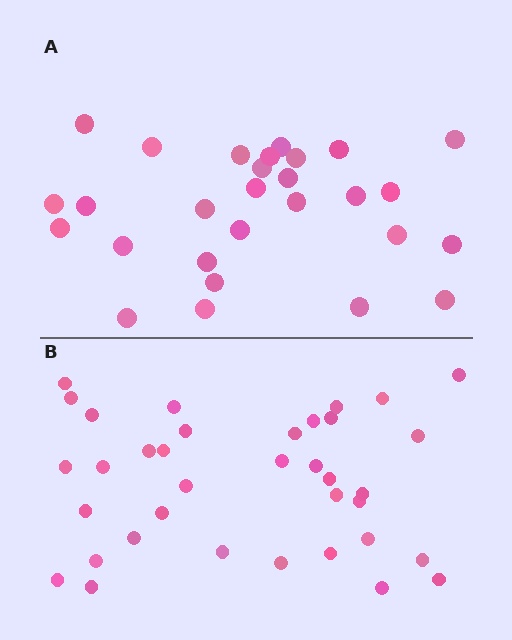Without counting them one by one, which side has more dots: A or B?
Region B (the bottom region) has more dots.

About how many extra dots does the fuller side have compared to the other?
Region B has roughly 8 or so more dots than region A.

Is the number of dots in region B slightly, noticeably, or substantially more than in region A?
Region B has noticeably more, but not dramatically so. The ratio is roughly 1.3 to 1.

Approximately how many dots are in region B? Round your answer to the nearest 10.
About 40 dots. (The exact count is 36, which rounds to 40.)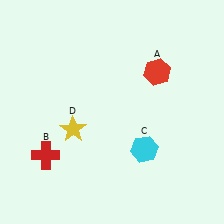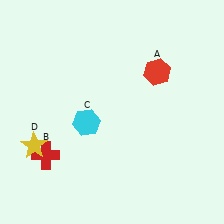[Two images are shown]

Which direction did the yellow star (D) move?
The yellow star (D) moved left.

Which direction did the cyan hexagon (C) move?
The cyan hexagon (C) moved left.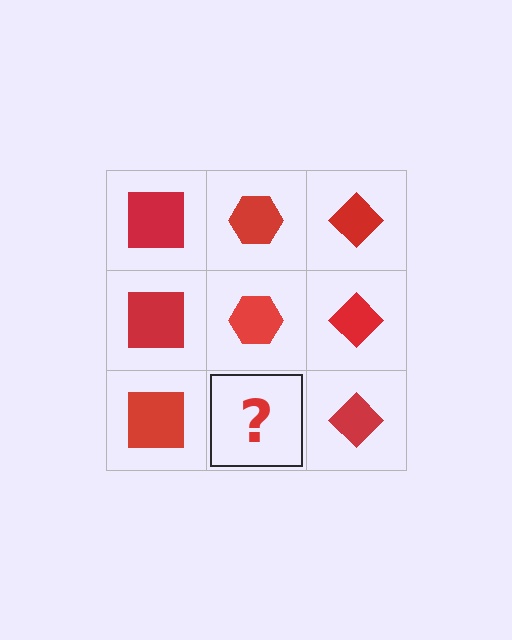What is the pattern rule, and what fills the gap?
The rule is that each column has a consistent shape. The gap should be filled with a red hexagon.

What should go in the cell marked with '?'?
The missing cell should contain a red hexagon.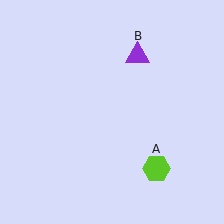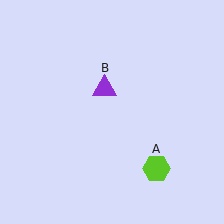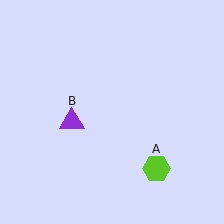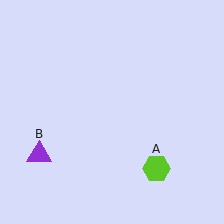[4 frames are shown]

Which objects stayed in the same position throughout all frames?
Lime hexagon (object A) remained stationary.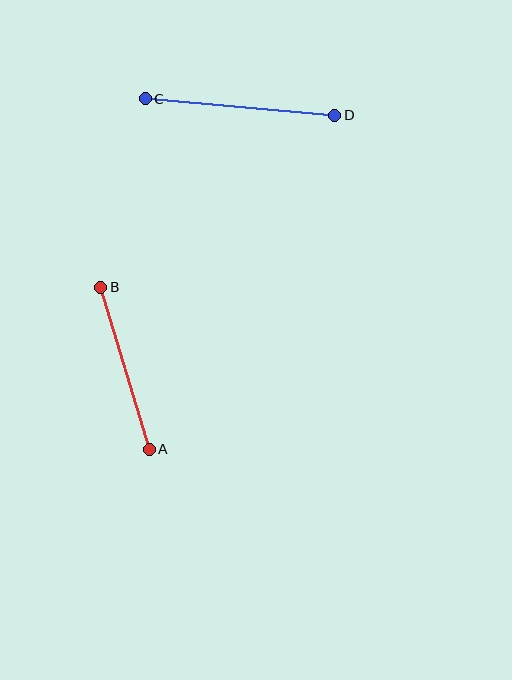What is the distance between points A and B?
The distance is approximately 169 pixels.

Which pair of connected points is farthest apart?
Points C and D are farthest apart.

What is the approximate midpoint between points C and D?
The midpoint is at approximately (240, 107) pixels.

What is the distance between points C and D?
The distance is approximately 190 pixels.